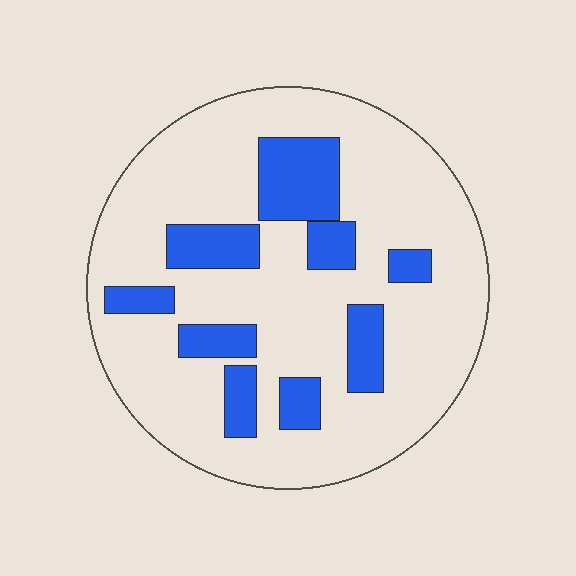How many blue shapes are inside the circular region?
9.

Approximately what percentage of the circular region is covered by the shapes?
Approximately 20%.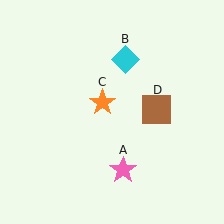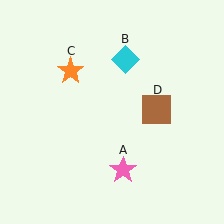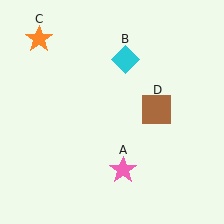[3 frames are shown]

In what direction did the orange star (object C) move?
The orange star (object C) moved up and to the left.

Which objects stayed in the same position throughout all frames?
Pink star (object A) and cyan diamond (object B) and brown square (object D) remained stationary.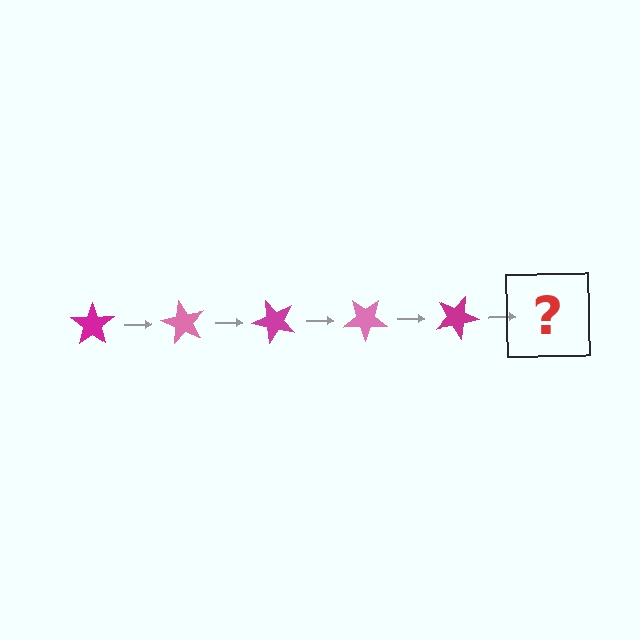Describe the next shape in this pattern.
It should be a pink star, rotated 300 degrees from the start.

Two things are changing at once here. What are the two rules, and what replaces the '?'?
The two rules are that it rotates 60 degrees each step and the color cycles through magenta and pink. The '?' should be a pink star, rotated 300 degrees from the start.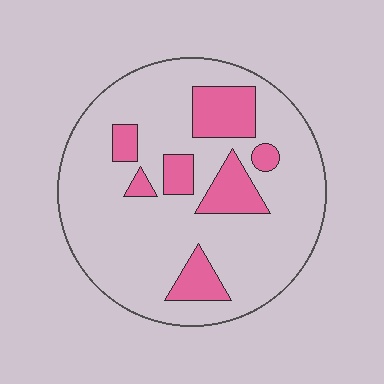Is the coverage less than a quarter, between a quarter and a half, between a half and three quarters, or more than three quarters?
Less than a quarter.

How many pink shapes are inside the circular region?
7.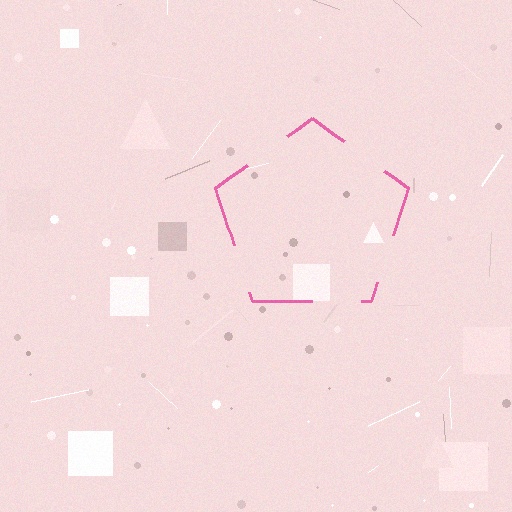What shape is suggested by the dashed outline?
The dashed outline suggests a pentagon.